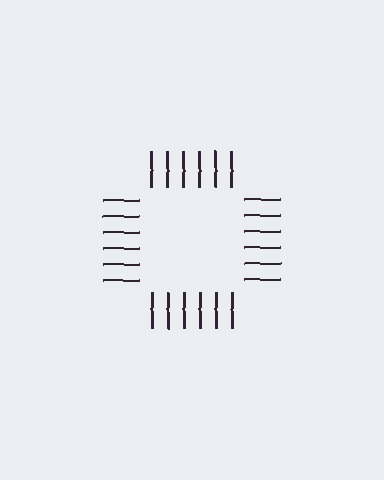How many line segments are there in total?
24 — 6 along each of the 4 edges.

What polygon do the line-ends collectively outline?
An illusory square — the line segments terminate on its edges but no continuous stroke is drawn.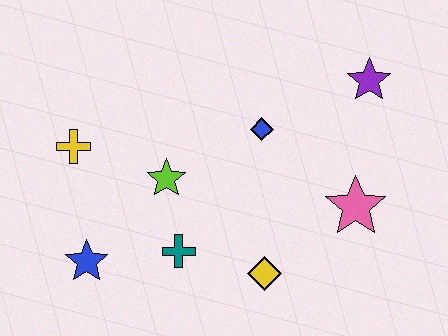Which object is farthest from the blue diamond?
The blue star is farthest from the blue diamond.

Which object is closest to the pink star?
The yellow diamond is closest to the pink star.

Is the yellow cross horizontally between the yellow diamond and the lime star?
No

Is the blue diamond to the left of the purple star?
Yes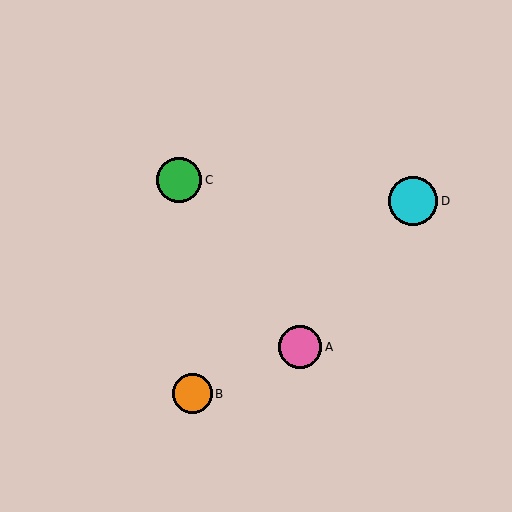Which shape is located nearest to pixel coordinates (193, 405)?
The orange circle (labeled B) at (193, 394) is nearest to that location.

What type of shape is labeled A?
Shape A is a pink circle.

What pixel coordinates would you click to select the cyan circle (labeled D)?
Click at (413, 201) to select the cyan circle D.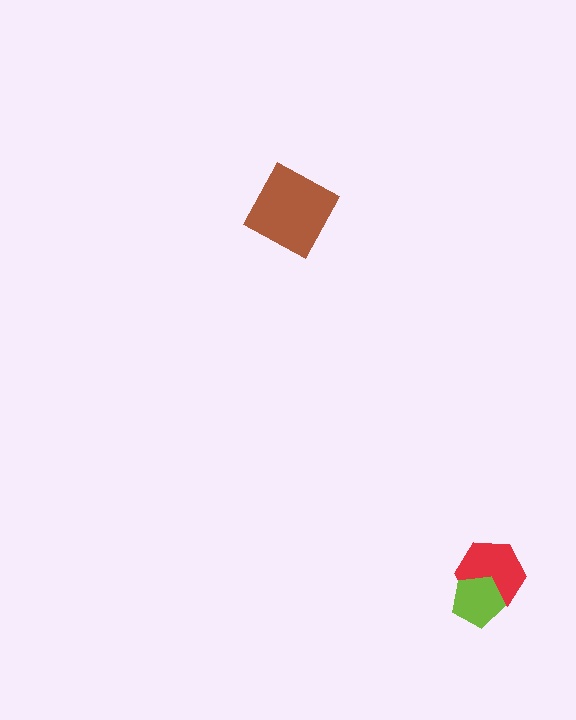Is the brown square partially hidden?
No, no other shape covers it.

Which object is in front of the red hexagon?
The lime pentagon is in front of the red hexagon.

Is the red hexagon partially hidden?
Yes, it is partially covered by another shape.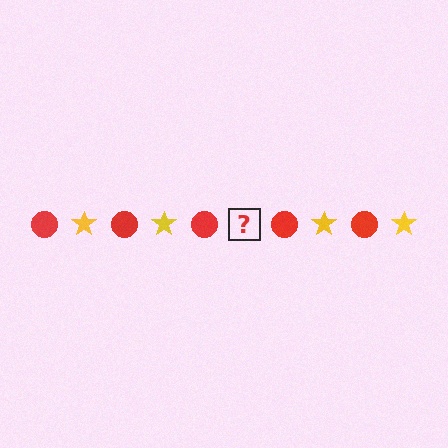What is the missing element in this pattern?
The missing element is a yellow star.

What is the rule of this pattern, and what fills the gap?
The rule is that the pattern alternates between red circle and yellow star. The gap should be filled with a yellow star.